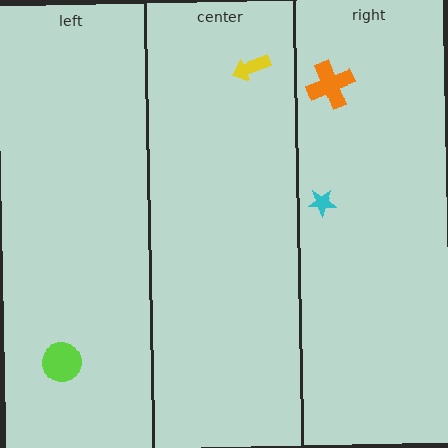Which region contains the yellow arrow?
The center region.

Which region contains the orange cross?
The right region.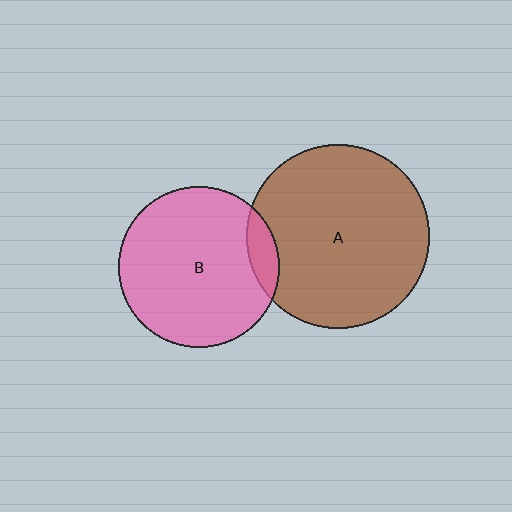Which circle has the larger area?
Circle A (brown).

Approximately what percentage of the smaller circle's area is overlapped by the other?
Approximately 10%.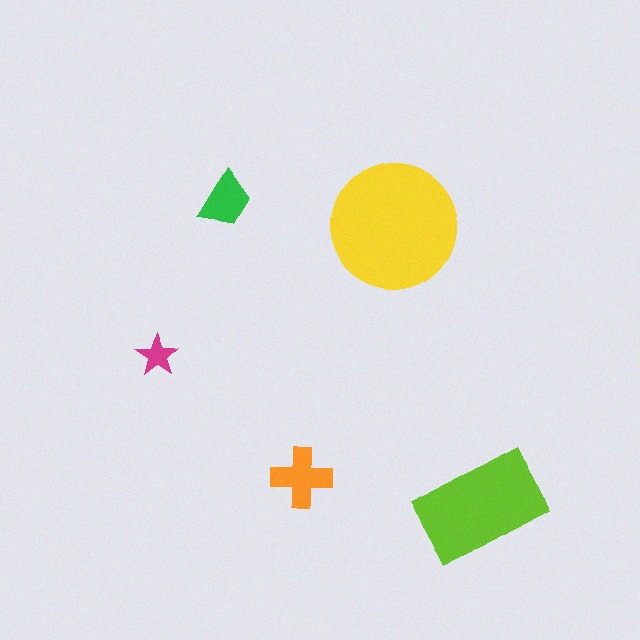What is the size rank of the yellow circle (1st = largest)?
1st.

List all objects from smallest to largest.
The magenta star, the green trapezoid, the orange cross, the lime rectangle, the yellow circle.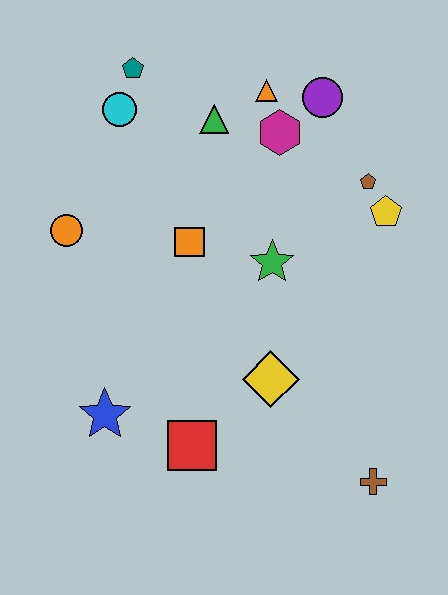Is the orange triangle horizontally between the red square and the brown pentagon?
Yes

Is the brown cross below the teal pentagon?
Yes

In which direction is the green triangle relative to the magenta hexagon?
The green triangle is to the left of the magenta hexagon.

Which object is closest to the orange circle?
The orange square is closest to the orange circle.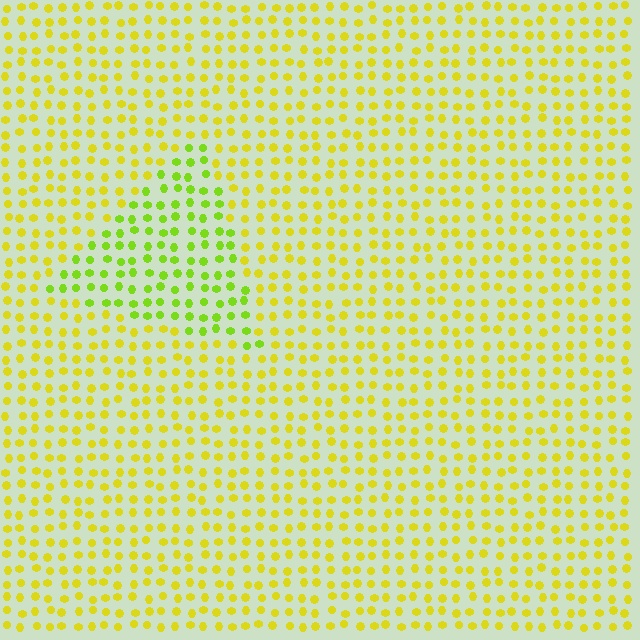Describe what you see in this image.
The image is filled with small yellow elements in a uniform arrangement. A triangle-shaped region is visible where the elements are tinted to a slightly different hue, forming a subtle color boundary.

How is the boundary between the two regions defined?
The boundary is defined purely by a slight shift in hue (about 31 degrees). Spacing, size, and orientation are identical on both sides.